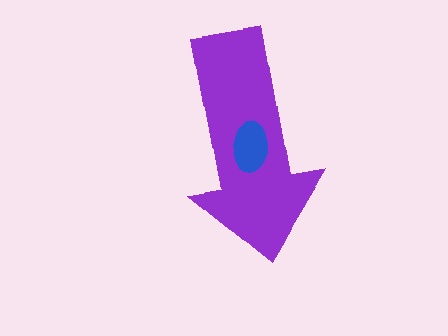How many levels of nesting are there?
2.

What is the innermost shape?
The blue ellipse.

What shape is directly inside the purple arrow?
The blue ellipse.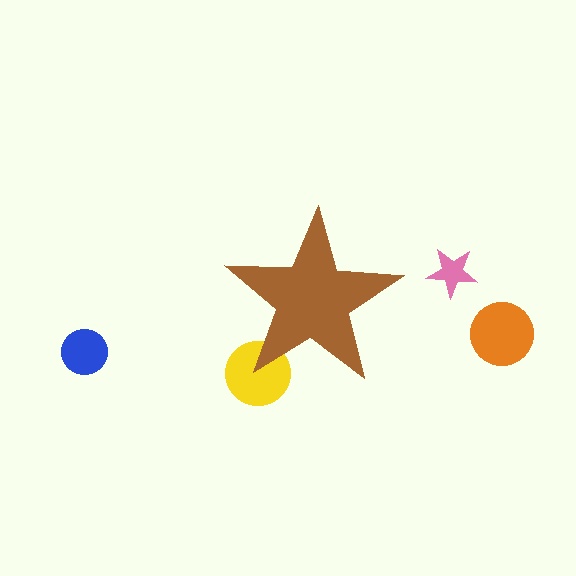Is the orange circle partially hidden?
No, the orange circle is fully visible.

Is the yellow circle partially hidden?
Yes, the yellow circle is partially hidden behind the brown star.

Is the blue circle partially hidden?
No, the blue circle is fully visible.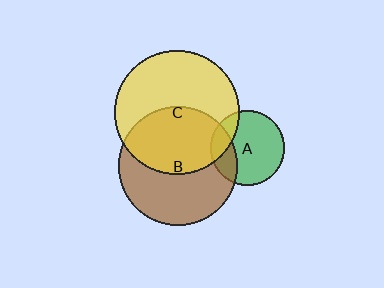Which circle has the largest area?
Circle C (yellow).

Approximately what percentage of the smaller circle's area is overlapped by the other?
Approximately 50%.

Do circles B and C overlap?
Yes.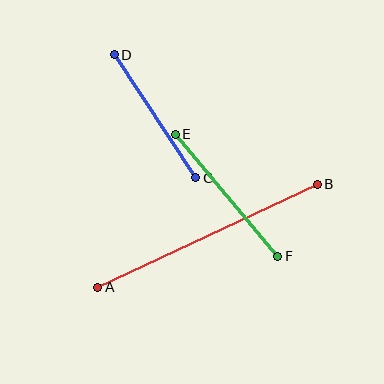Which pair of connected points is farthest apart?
Points A and B are farthest apart.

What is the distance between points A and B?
The distance is approximately 242 pixels.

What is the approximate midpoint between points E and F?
The midpoint is at approximately (226, 195) pixels.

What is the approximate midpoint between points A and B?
The midpoint is at approximately (207, 236) pixels.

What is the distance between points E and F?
The distance is approximately 159 pixels.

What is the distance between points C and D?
The distance is approximately 148 pixels.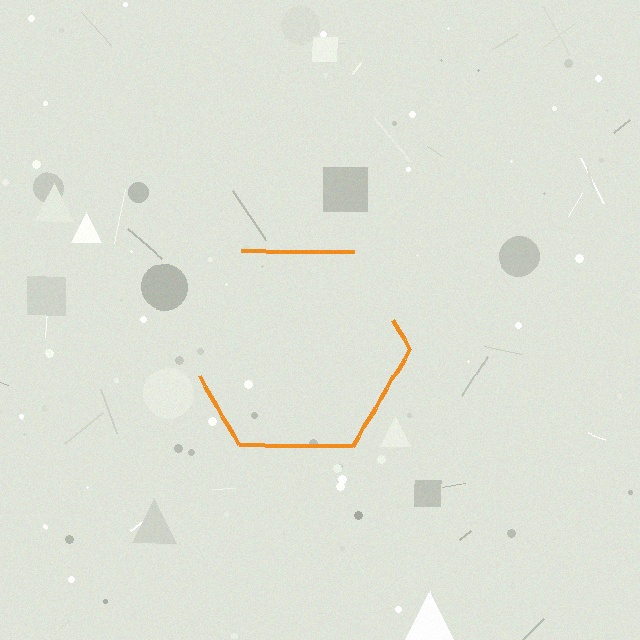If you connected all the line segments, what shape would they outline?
They would outline a hexagon.